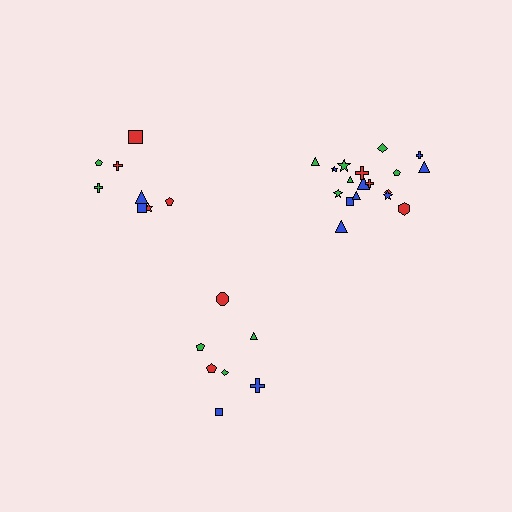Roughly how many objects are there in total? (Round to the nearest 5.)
Roughly 35 objects in total.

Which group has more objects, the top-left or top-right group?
The top-right group.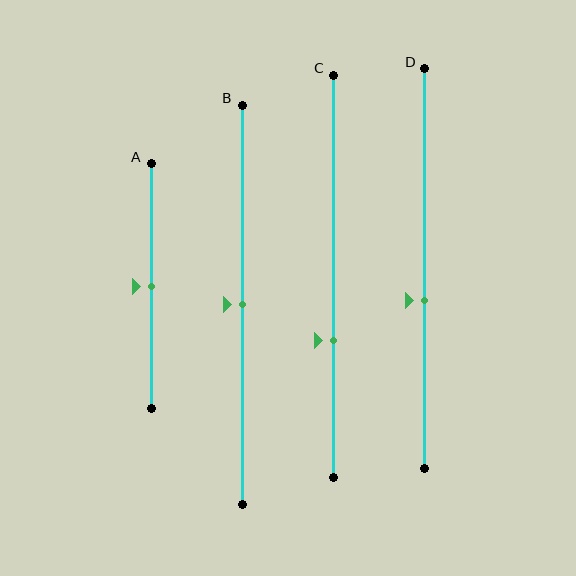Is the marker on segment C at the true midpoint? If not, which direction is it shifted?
No, the marker on segment C is shifted downward by about 16% of the segment length.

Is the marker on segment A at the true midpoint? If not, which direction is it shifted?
Yes, the marker on segment A is at the true midpoint.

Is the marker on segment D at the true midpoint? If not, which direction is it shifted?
No, the marker on segment D is shifted downward by about 8% of the segment length.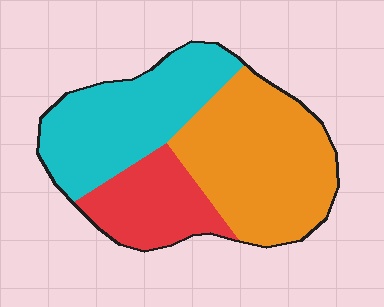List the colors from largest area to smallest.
From largest to smallest: orange, cyan, red.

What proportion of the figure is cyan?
Cyan takes up about one third (1/3) of the figure.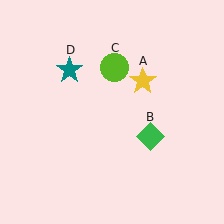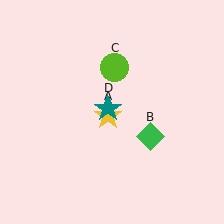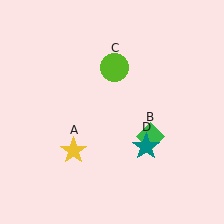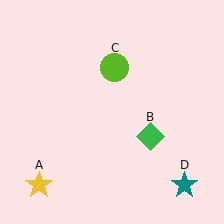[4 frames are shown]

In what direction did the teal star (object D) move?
The teal star (object D) moved down and to the right.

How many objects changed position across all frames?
2 objects changed position: yellow star (object A), teal star (object D).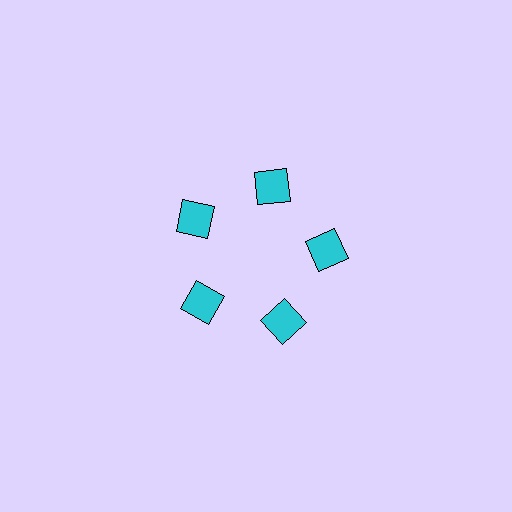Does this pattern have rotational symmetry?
Yes, this pattern has 5-fold rotational symmetry. It looks the same after rotating 72 degrees around the center.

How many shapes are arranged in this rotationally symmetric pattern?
There are 5 shapes, arranged in 5 groups of 1.